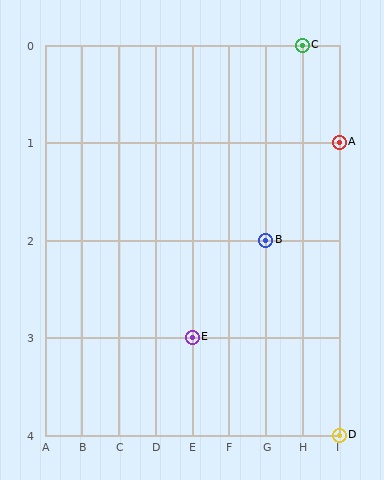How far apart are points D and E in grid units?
Points D and E are 4 columns and 1 row apart (about 4.1 grid units diagonally).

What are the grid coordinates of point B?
Point B is at grid coordinates (G, 2).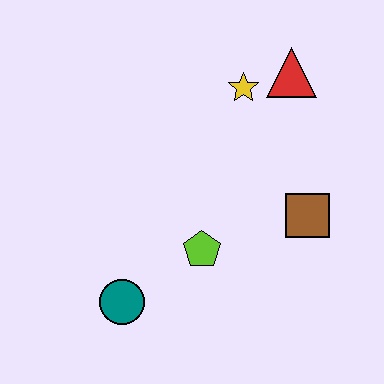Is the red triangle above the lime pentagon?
Yes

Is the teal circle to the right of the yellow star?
No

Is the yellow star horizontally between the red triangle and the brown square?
No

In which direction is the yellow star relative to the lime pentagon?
The yellow star is above the lime pentagon.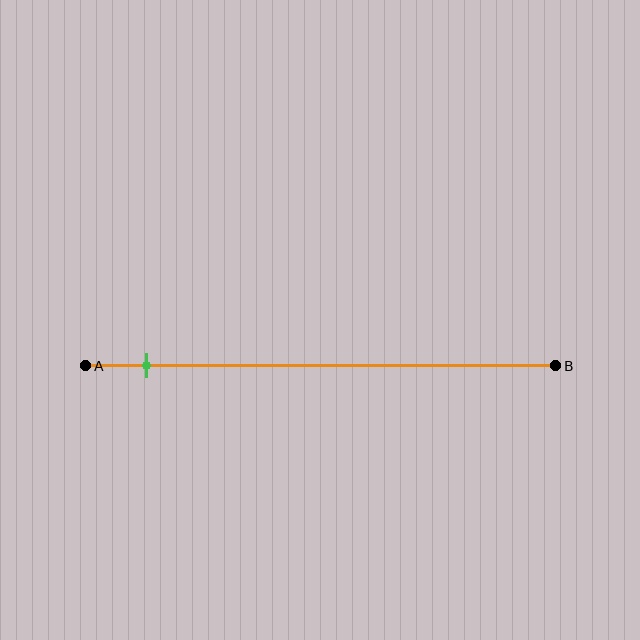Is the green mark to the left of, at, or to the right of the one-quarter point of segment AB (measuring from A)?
The green mark is to the left of the one-quarter point of segment AB.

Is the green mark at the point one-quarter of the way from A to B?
No, the mark is at about 15% from A, not at the 25% one-quarter point.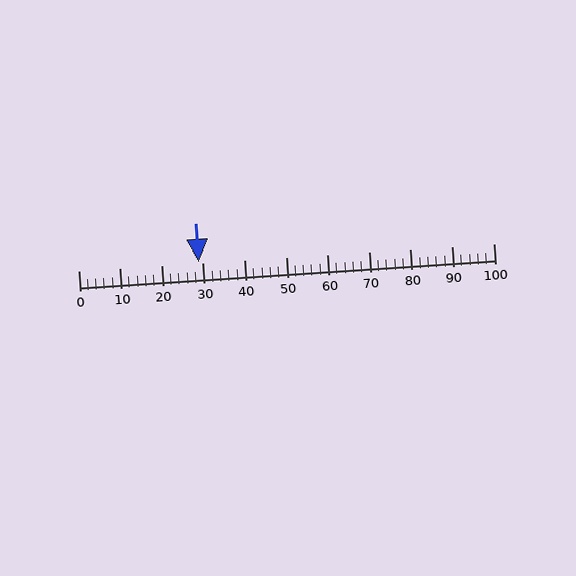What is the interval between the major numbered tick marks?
The major tick marks are spaced 10 units apart.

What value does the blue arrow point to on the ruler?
The blue arrow points to approximately 29.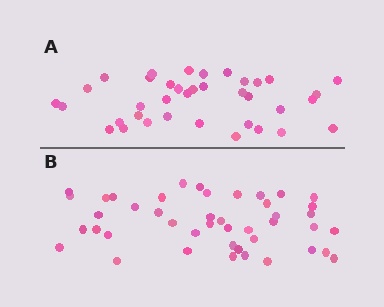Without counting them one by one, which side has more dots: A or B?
Region B (the bottom region) has more dots.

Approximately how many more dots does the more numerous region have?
Region B has roughly 8 or so more dots than region A.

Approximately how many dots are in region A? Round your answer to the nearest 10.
About 40 dots. (The exact count is 37, which rounds to 40.)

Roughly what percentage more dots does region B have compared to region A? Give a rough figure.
About 20% more.